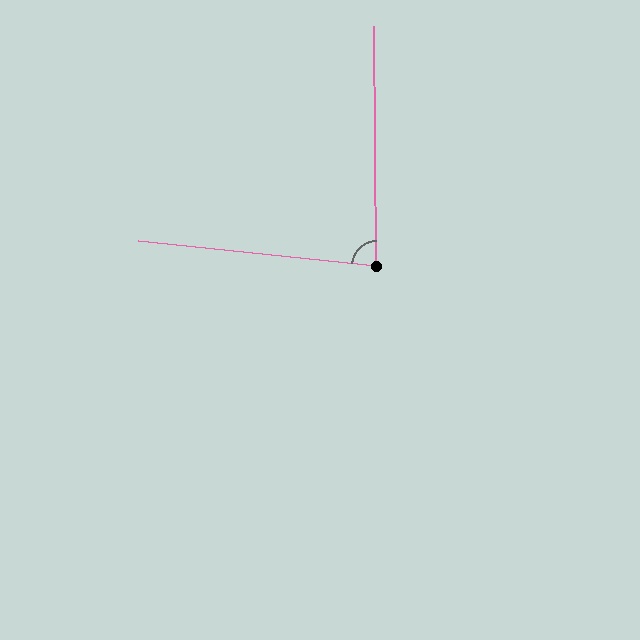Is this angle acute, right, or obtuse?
It is acute.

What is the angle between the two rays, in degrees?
Approximately 83 degrees.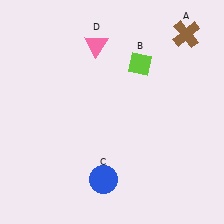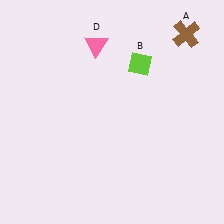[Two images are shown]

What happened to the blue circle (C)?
The blue circle (C) was removed in Image 2. It was in the bottom-left area of Image 1.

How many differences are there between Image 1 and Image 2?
There is 1 difference between the two images.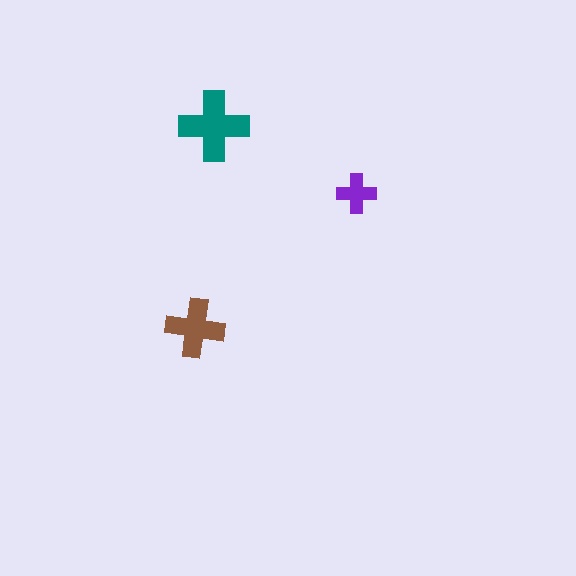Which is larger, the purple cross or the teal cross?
The teal one.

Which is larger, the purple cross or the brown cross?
The brown one.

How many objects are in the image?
There are 3 objects in the image.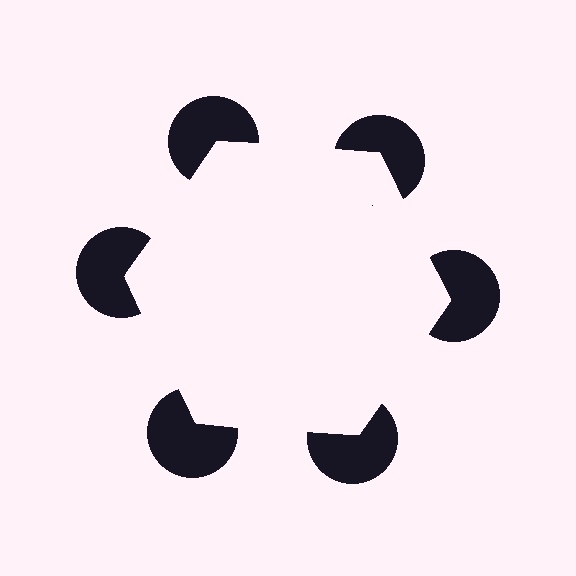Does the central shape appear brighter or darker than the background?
It typically appears slightly brighter than the background, even though no actual brightness change is drawn.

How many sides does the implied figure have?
6 sides.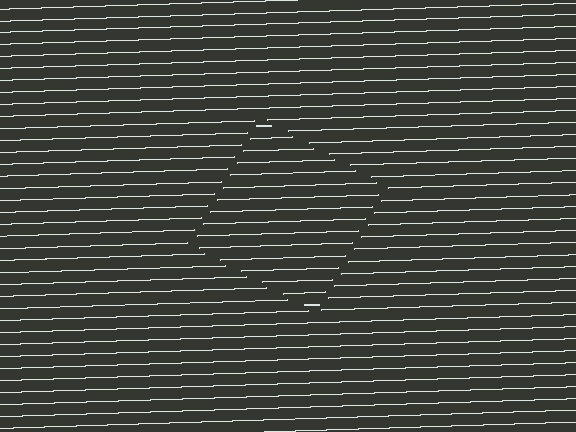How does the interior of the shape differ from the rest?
The interior of the shape contains the same grating, shifted by half a period — the contour is defined by the phase discontinuity where line-ends from the inner and outer gratings abut.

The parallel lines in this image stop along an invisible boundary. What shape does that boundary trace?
An illusory square. The interior of the shape contains the same grating, shifted by half a period — the contour is defined by the phase discontinuity where line-ends from the inner and outer gratings abut.